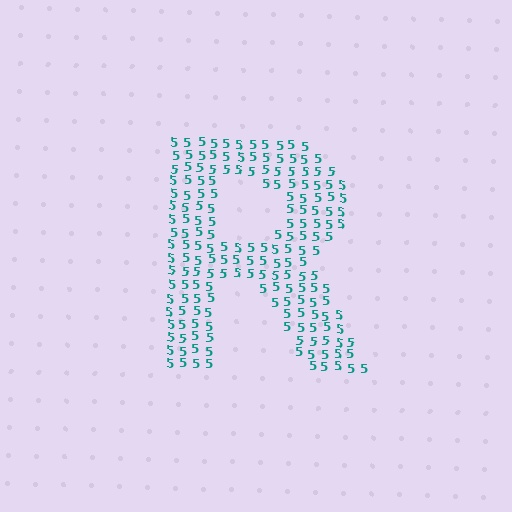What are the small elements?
The small elements are digit 5's.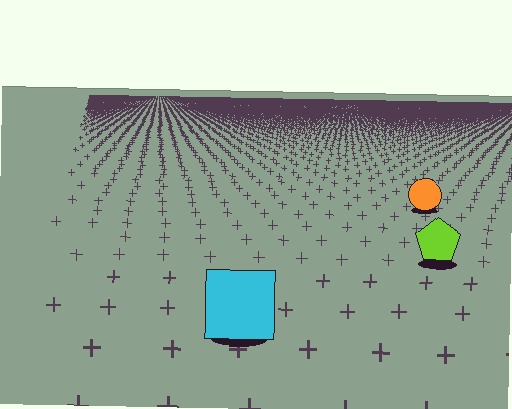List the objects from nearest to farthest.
From nearest to farthest: the cyan square, the lime pentagon, the orange circle.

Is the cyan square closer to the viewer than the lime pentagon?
Yes. The cyan square is closer — you can tell from the texture gradient: the ground texture is coarser near it.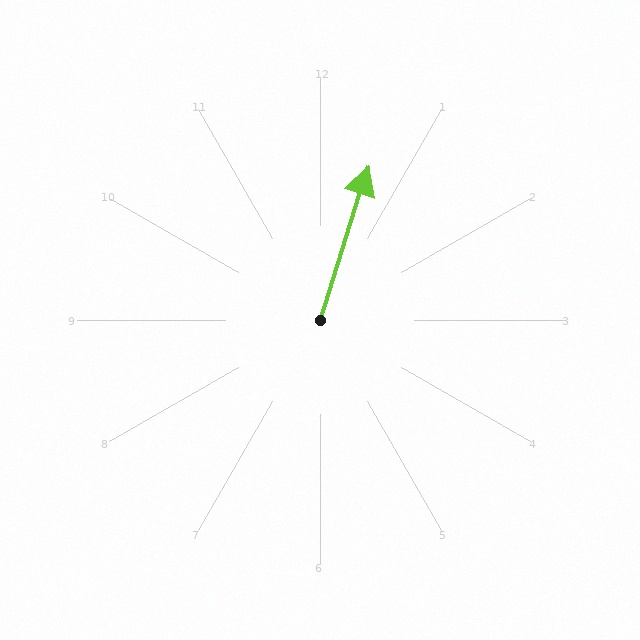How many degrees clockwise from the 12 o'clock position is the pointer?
Approximately 17 degrees.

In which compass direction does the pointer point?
North.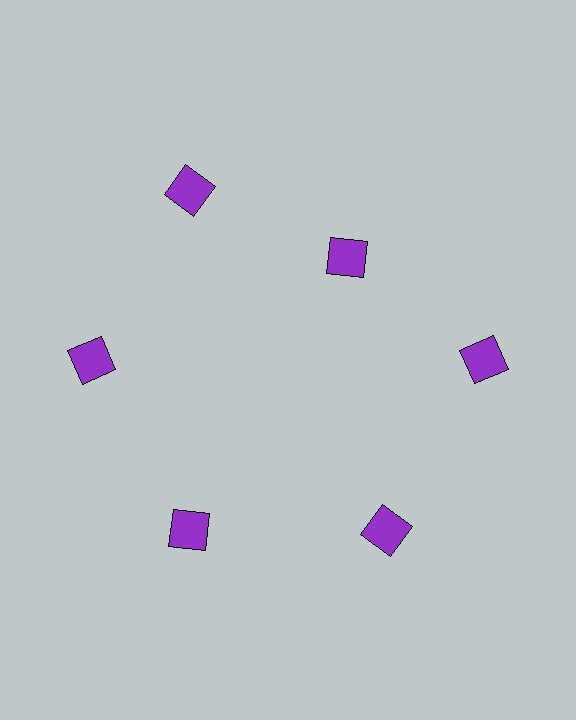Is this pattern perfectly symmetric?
No. The 6 purple squares are arranged in a ring, but one element near the 1 o'clock position is pulled inward toward the center, breaking the 6-fold rotational symmetry.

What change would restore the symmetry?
The symmetry would be restored by moving it outward, back onto the ring so that all 6 squares sit at equal angles and equal distance from the center.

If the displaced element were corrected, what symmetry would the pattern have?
It would have 6-fold rotational symmetry — the pattern would map onto itself every 60 degrees.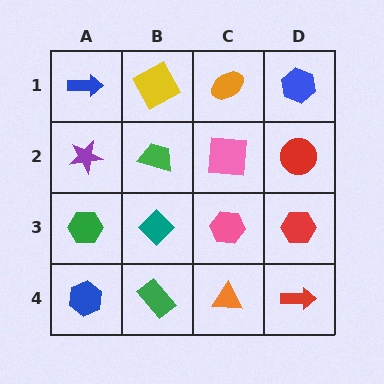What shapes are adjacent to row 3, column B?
A green trapezoid (row 2, column B), a green rectangle (row 4, column B), a green hexagon (row 3, column A), a pink hexagon (row 3, column C).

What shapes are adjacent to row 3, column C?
A pink square (row 2, column C), an orange triangle (row 4, column C), a teal diamond (row 3, column B), a red hexagon (row 3, column D).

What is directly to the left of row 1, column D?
An orange ellipse.